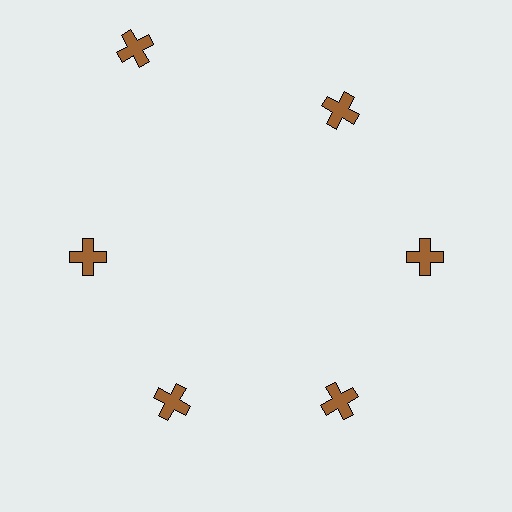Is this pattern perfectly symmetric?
No. The 6 brown crosses are arranged in a ring, but one element near the 11 o'clock position is pushed outward from the center, breaking the 6-fold rotational symmetry.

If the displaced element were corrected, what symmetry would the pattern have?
It would have 6-fold rotational symmetry — the pattern would map onto itself every 60 degrees.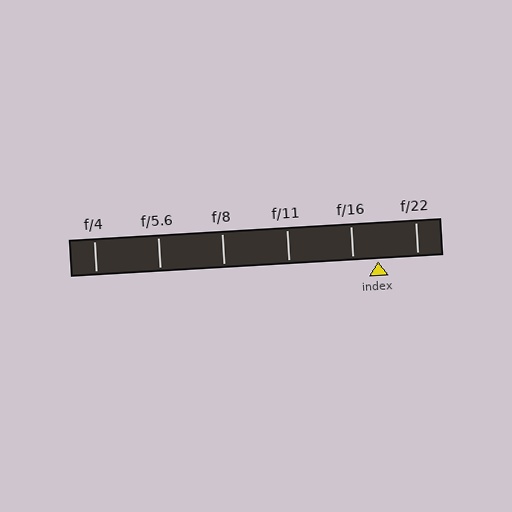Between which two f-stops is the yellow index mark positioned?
The index mark is between f/16 and f/22.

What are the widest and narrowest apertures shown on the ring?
The widest aperture shown is f/4 and the narrowest is f/22.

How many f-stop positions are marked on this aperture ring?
There are 6 f-stop positions marked.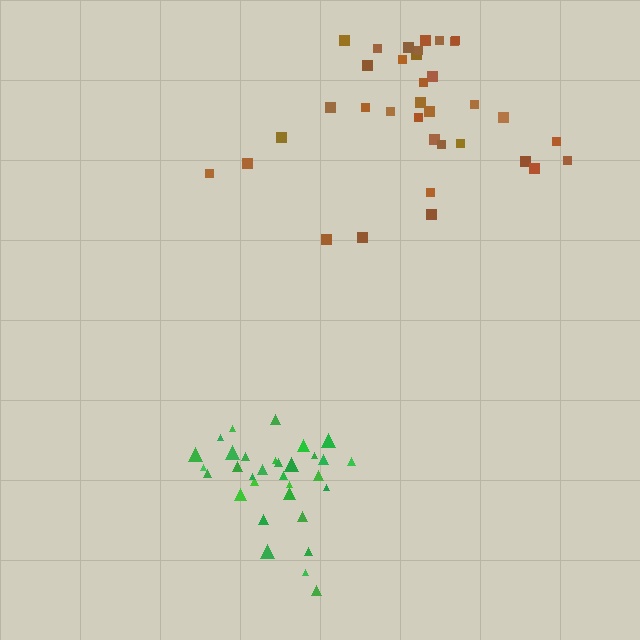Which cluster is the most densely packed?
Green.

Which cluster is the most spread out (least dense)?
Brown.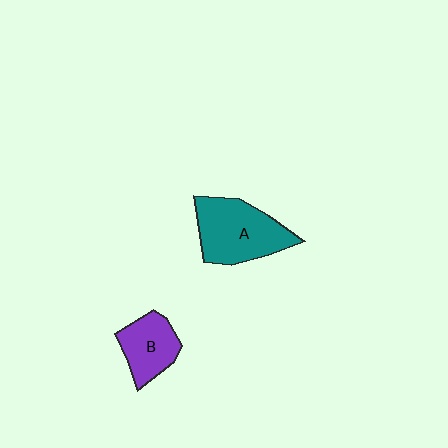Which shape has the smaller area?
Shape B (purple).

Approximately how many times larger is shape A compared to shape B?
Approximately 1.6 times.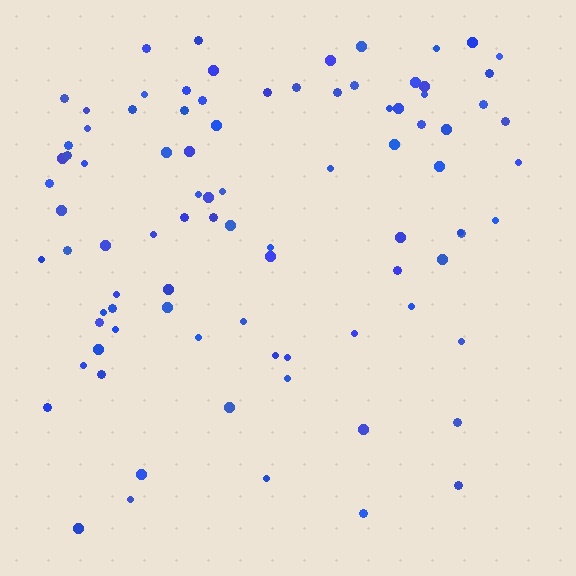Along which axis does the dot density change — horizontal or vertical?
Vertical.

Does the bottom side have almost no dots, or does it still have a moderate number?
Still a moderate number, just noticeably fewer than the top.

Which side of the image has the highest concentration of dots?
The top.